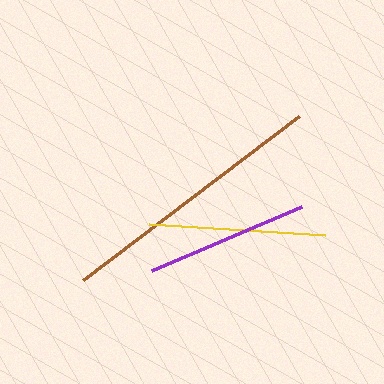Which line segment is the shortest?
The purple line is the shortest at approximately 163 pixels.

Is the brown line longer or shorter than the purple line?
The brown line is longer than the purple line.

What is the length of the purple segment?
The purple segment is approximately 163 pixels long.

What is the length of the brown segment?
The brown segment is approximately 271 pixels long.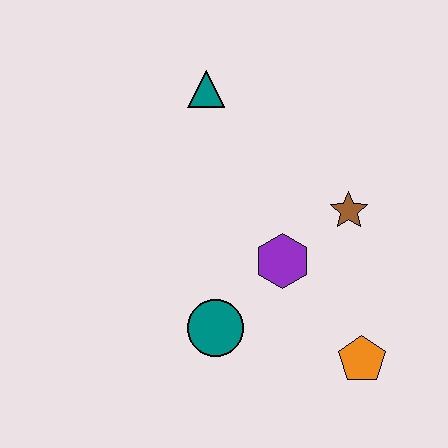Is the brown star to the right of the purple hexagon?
Yes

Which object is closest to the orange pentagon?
The purple hexagon is closest to the orange pentagon.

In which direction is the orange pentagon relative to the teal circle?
The orange pentagon is to the right of the teal circle.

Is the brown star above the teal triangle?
No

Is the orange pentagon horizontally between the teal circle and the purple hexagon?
No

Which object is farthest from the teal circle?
The teal triangle is farthest from the teal circle.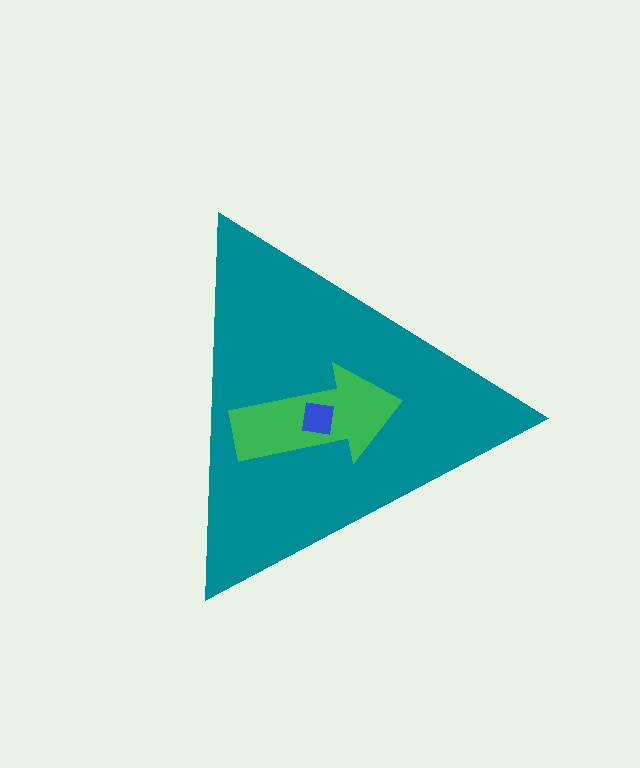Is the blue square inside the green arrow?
Yes.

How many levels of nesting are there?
3.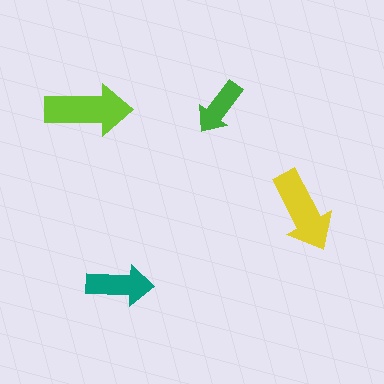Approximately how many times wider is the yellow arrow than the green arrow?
About 1.5 times wider.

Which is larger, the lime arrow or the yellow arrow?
The lime one.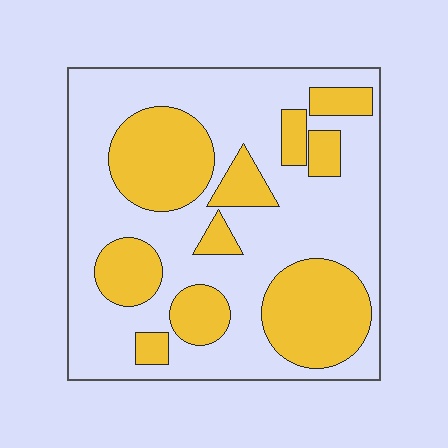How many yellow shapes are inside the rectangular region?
10.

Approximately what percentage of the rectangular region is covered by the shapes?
Approximately 35%.